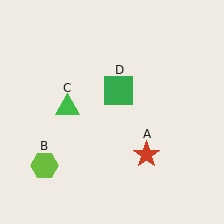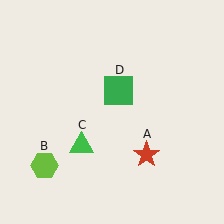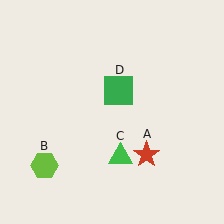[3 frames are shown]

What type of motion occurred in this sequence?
The green triangle (object C) rotated counterclockwise around the center of the scene.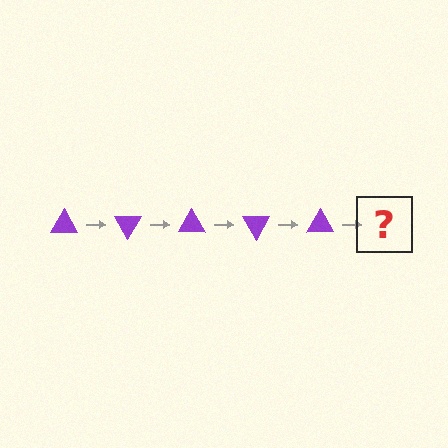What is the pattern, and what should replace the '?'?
The pattern is that the triangle rotates 60 degrees each step. The '?' should be a purple triangle rotated 300 degrees.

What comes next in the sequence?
The next element should be a purple triangle rotated 300 degrees.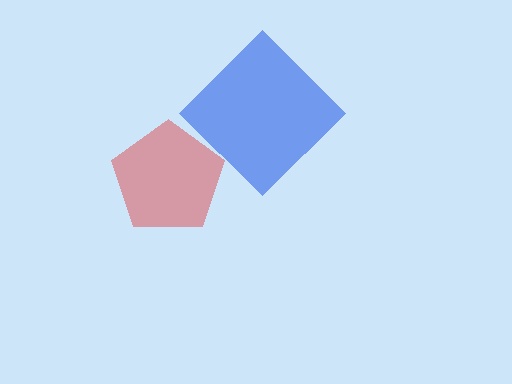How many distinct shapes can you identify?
There are 2 distinct shapes: a red pentagon, a blue diamond.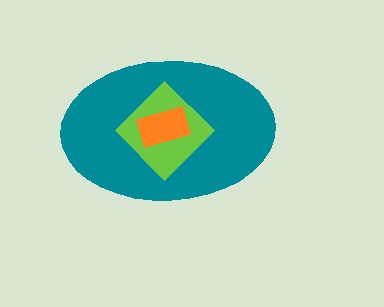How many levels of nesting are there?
3.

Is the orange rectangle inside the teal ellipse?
Yes.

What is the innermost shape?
The orange rectangle.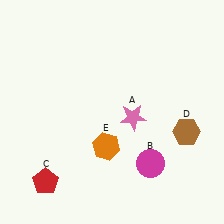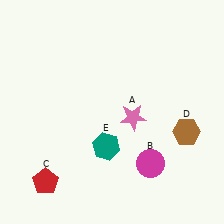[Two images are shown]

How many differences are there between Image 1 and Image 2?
There is 1 difference between the two images.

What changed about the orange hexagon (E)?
In Image 1, E is orange. In Image 2, it changed to teal.